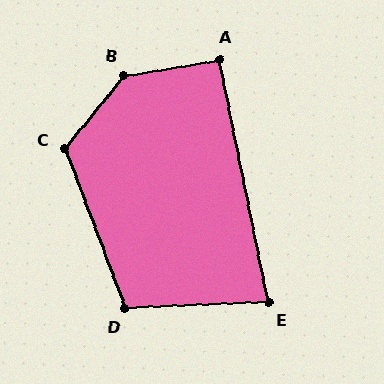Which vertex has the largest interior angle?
B, at approximately 138 degrees.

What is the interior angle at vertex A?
Approximately 92 degrees (approximately right).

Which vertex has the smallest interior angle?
E, at approximately 81 degrees.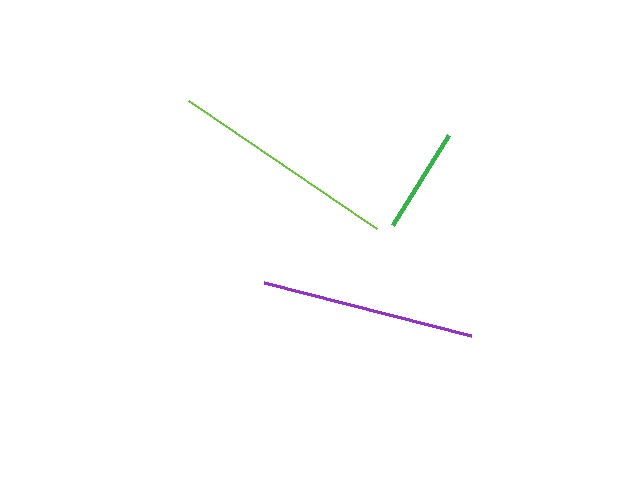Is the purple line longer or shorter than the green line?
The purple line is longer than the green line.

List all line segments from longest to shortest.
From longest to shortest: lime, purple, green.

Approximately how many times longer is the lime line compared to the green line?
The lime line is approximately 2.1 times the length of the green line.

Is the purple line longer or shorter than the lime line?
The lime line is longer than the purple line.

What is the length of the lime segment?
The lime segment is approximately 228 pixels long.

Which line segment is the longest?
The lime line is the longest at approximately 228 pixels.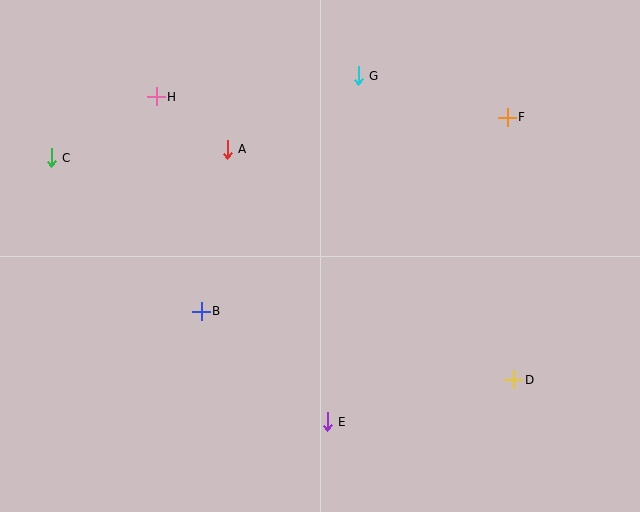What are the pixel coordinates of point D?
Point D is at (514, 380).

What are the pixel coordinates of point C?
Point C is at (51, 158).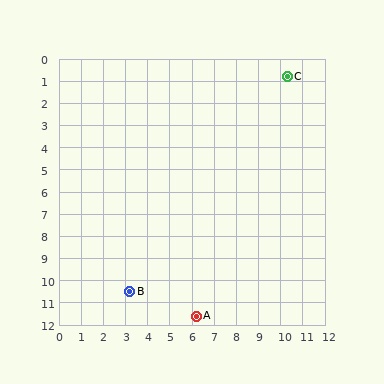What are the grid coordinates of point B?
Point B is at approximately (3.2, 10.5).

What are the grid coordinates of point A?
Point A is at approximately (6.2, 11.6).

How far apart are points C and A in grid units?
Points C and A are about 11.6 grid units apart.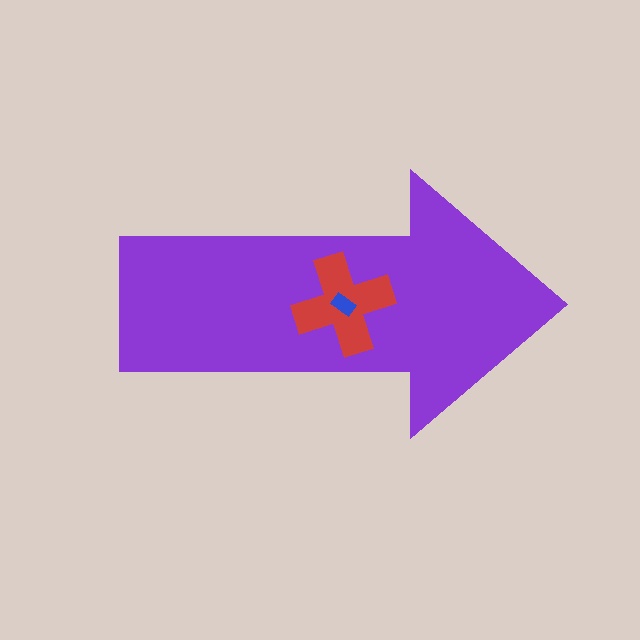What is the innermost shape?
The blue rectangle.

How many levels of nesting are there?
3.